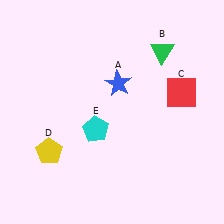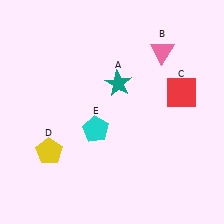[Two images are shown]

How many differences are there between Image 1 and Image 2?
There are 2 differences between the two images.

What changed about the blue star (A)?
In Image 1, A is blue. In Image 2, it changed to teal.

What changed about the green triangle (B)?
In Image 1, B is green. In Image 2, it changed to pink.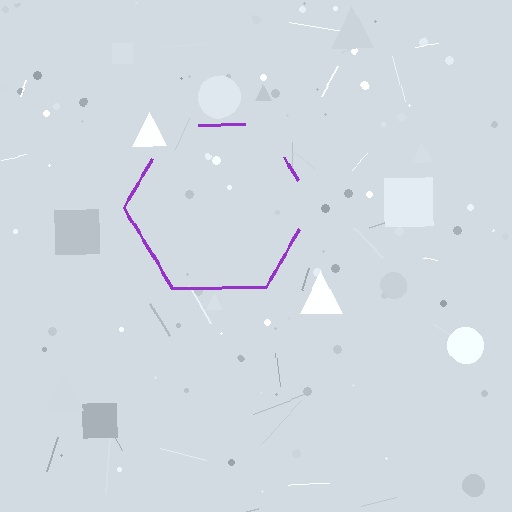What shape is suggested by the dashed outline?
The dashed outline suggests a hexagon.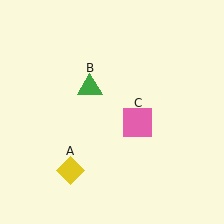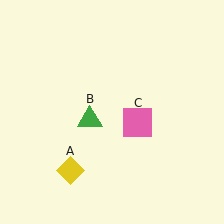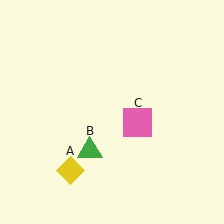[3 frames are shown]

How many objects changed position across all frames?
1 object changed position: green triangle (object B).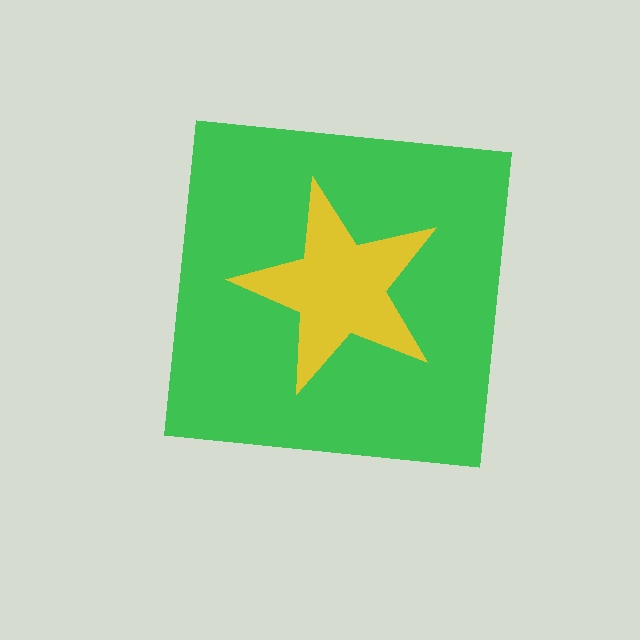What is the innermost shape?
The yellow star.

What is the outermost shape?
The green square.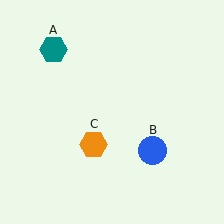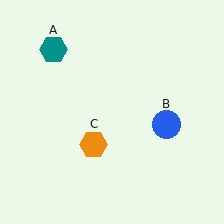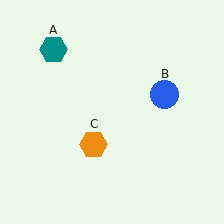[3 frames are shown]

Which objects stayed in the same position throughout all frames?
Teal hexagon (object A) and orange hexagon (object C) remained stationary.